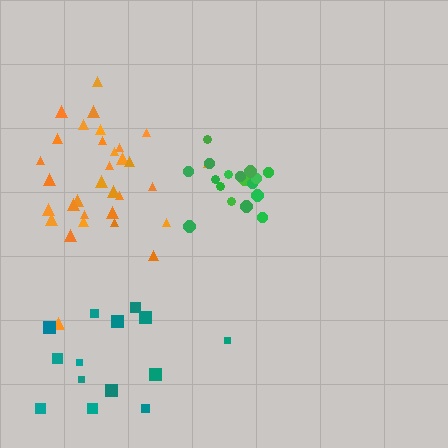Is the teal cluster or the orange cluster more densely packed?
Orange.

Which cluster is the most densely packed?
Green.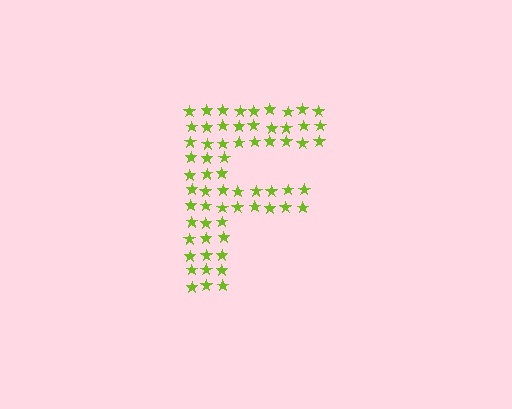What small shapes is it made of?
It is made of small stars.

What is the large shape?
The large shape is the letter F.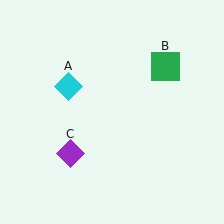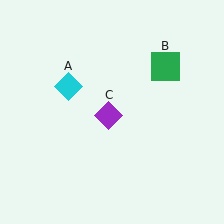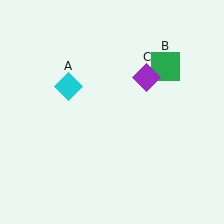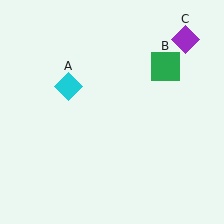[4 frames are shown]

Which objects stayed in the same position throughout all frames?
Cyan diamond (object A) and green square (object B) remained stationary.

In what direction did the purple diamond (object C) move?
The purple diamond (object C) moved up and to the right.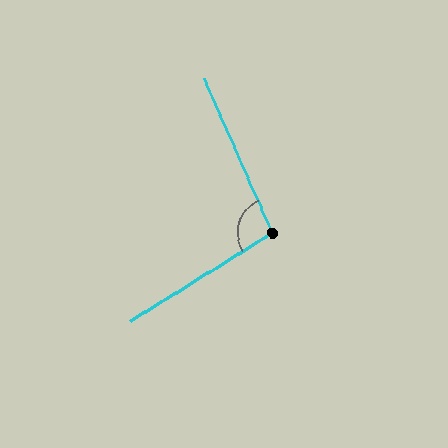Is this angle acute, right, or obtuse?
It is obtuse.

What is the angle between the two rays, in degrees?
Approximately 98 degrees.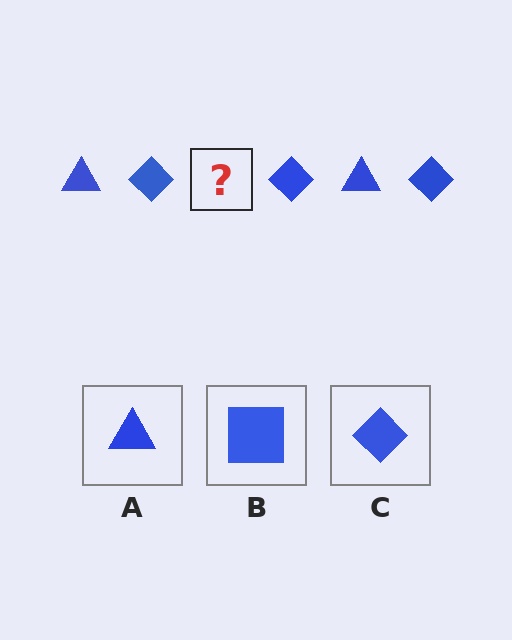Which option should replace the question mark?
Option A.